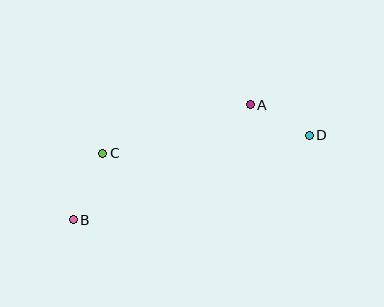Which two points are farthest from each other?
Points B and D are farthest from each other.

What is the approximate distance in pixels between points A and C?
The distance between A and C is approximately 155 pixels.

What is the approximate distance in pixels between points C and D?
The distance between C and D is approximately 207 pixels.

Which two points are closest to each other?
Points A and D are closest to each other.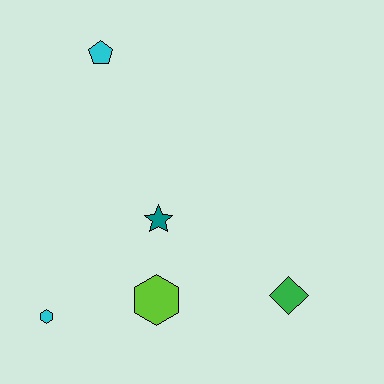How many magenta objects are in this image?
There are no magenta objects.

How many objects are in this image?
There are 5 objects.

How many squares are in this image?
There are no squares.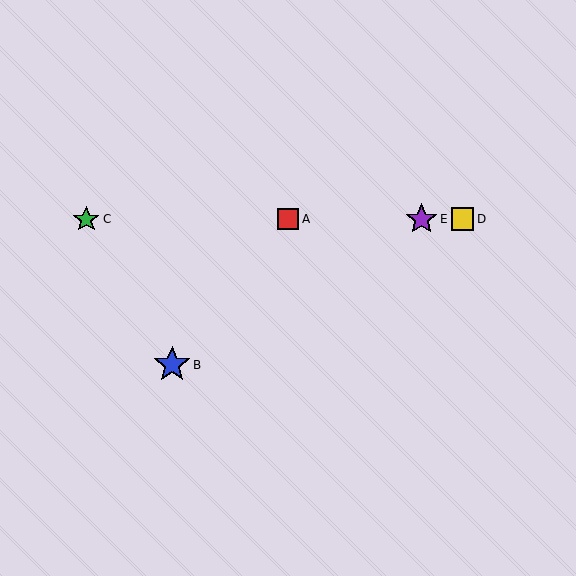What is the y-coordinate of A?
Object A is at y≈219.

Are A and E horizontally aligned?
Yes, both are at y≈219.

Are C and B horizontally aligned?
No, C is at y≈219 and B is at y≈365.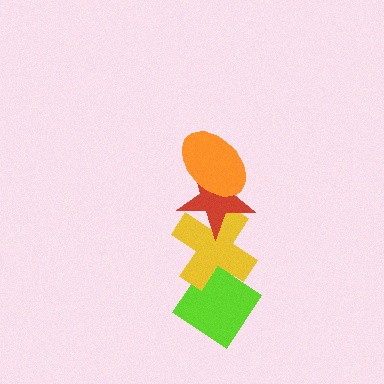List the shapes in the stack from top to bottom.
From top to bottom: the orange ellipse, the red star, the yellow cross, the lime diamond.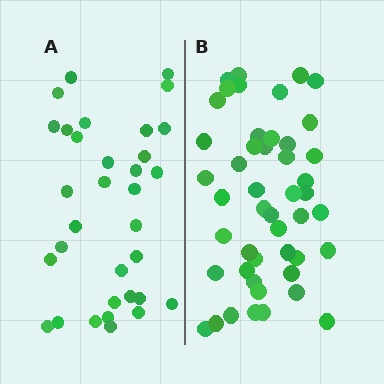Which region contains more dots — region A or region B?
Region B (the right region) has more dots.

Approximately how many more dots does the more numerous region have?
Region B has approximately 15 more dots than region A.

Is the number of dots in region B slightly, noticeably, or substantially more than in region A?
Region B has noticeably more, but not dramatically so. The ratio is roughly 1.4 to 1.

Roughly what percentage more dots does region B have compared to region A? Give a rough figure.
About 40% more.